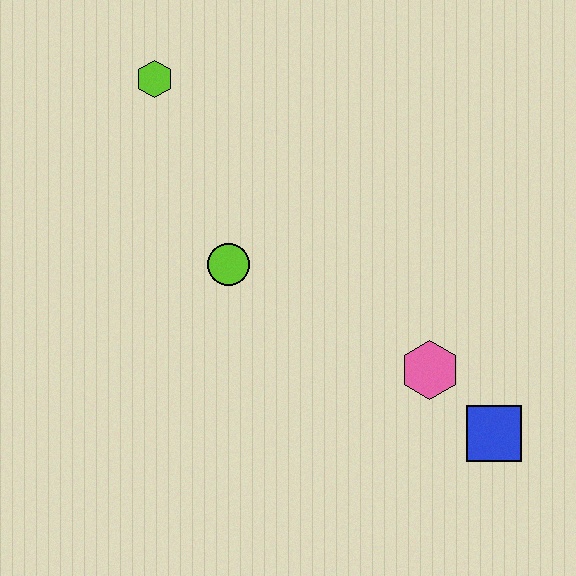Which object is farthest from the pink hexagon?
The lime hexagon is farthest from the pink hexagon.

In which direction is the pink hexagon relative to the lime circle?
The pink hexagon is to the right of the lime circle.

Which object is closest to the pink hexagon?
The blue square is closest to the pink hexagon.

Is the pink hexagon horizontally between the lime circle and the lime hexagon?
No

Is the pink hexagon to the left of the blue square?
Yes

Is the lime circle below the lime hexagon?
Yes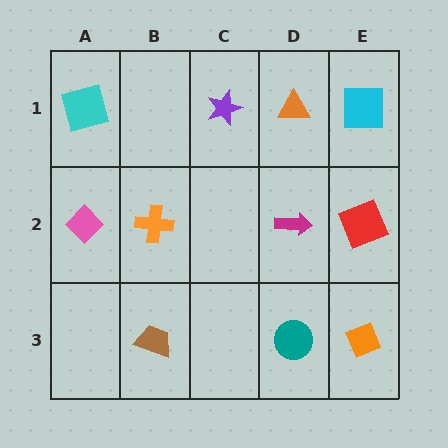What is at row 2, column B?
An orange cross.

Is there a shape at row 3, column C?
No, that cell is empty.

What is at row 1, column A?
A cyan square.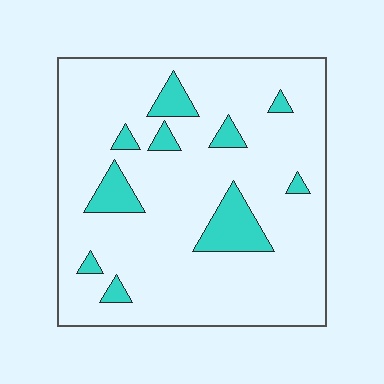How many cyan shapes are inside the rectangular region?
10.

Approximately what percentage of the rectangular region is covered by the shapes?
Approximately 15%.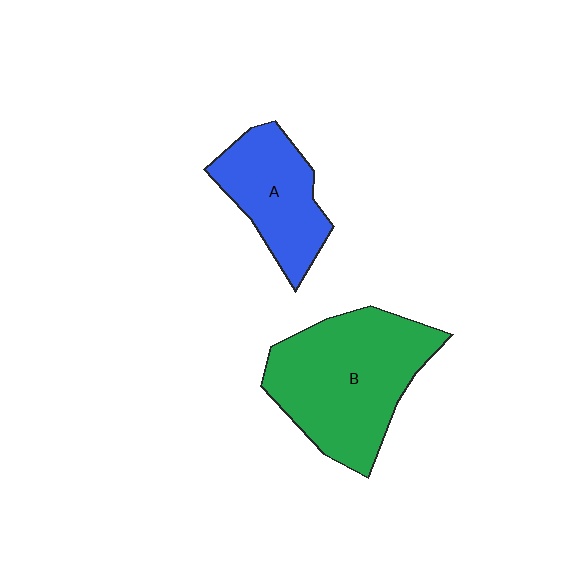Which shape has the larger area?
Shape B (green).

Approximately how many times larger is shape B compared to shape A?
Approximately 1.7 times.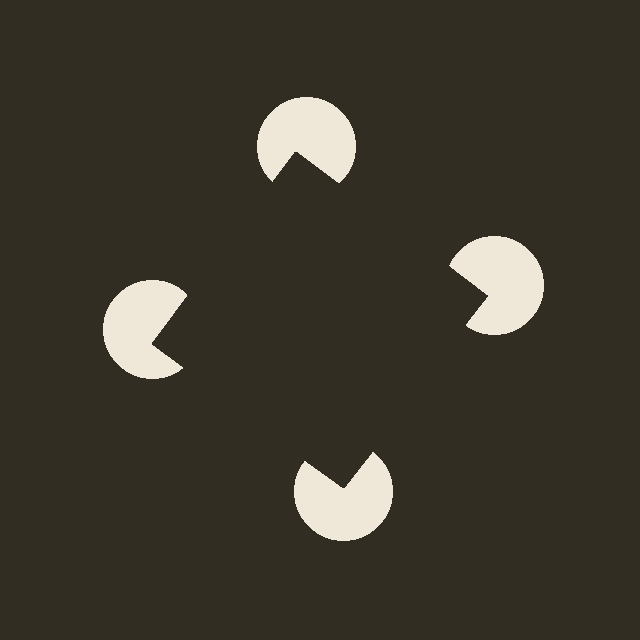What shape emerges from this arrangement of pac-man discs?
An illusory square — its edges are inferred from the aligned wedge cuts in the pac-man discs, not physically drawn.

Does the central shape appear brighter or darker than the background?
It typically appears slightly darker than the background, even though no actual brightness change is drawn.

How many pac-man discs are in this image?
There are 4 — one at each vertex of the illusory square.